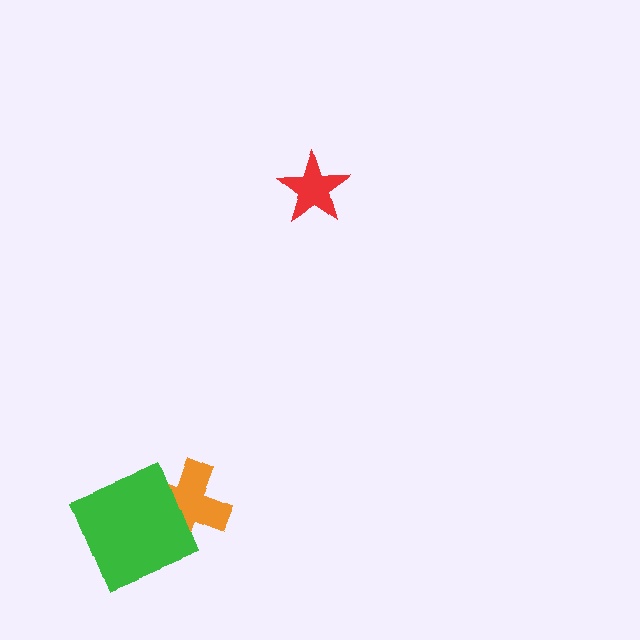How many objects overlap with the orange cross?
1 object overlaps with the orange cross.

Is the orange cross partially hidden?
Yes, it is partially covered by another shape.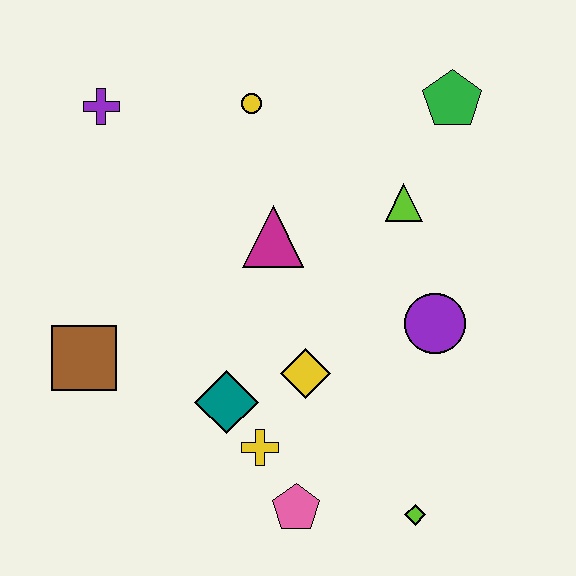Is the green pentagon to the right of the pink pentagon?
Yes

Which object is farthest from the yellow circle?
The lime diamond is farthest from the yellow circle.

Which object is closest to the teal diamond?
The yellow cross is closest to the teal diamond.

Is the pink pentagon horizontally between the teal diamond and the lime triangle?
Yes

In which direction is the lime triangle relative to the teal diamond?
The lime triangle is above the teal diamond.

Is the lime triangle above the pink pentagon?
Yes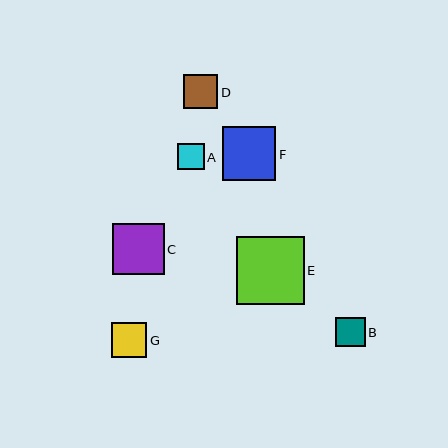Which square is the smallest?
Square A is the smallest with a size of approximately 26 pixels.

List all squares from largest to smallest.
From largest to smallest: E, F, C, G, D, B, A.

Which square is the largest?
Square E is the largest with a size of approximately 67 pixels.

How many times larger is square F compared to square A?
Square F is approximately 2.0 times the size of square A.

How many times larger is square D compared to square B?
Square D is approximately 1.2 times the size of square B.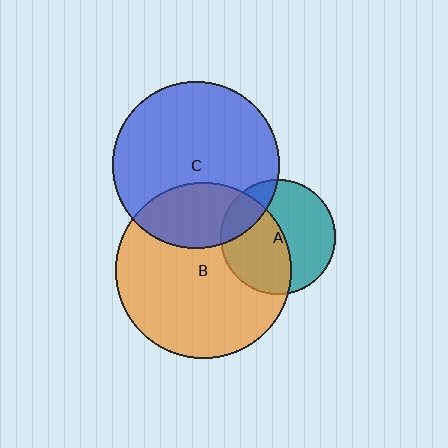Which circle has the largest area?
Circle B (orange).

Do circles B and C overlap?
Yes.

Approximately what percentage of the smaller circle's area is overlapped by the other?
Approximately 30%.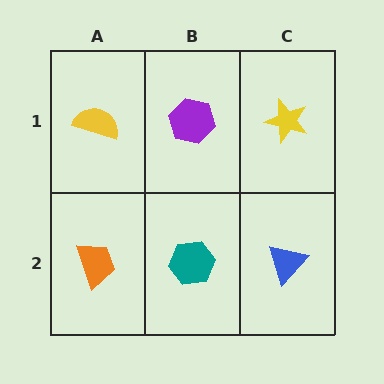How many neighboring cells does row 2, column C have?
2.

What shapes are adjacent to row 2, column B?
A purple hexagon (row 1, column B), an orange trapezoid (row 2, column A), a blue triangle (row 2, column C).